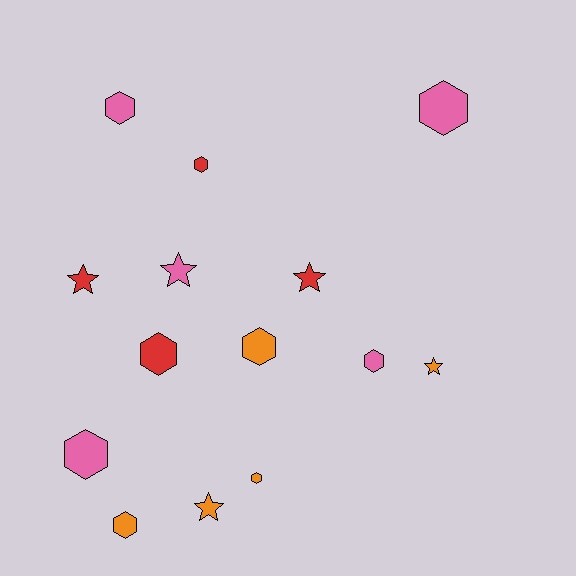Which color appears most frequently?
Pink, with 5 objects.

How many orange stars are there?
There are 2 orange stars.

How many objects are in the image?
There are 14 objects.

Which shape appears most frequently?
Hexagon, with 9 objects.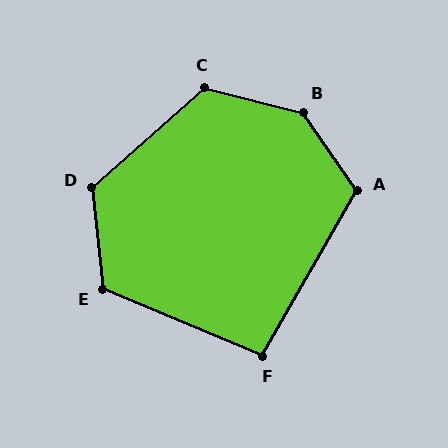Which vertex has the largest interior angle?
B, at approximately 138 degrees.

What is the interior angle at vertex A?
Approximately 116 degrees (obtuse).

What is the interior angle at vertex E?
Approximately 119 degrees (obtuse).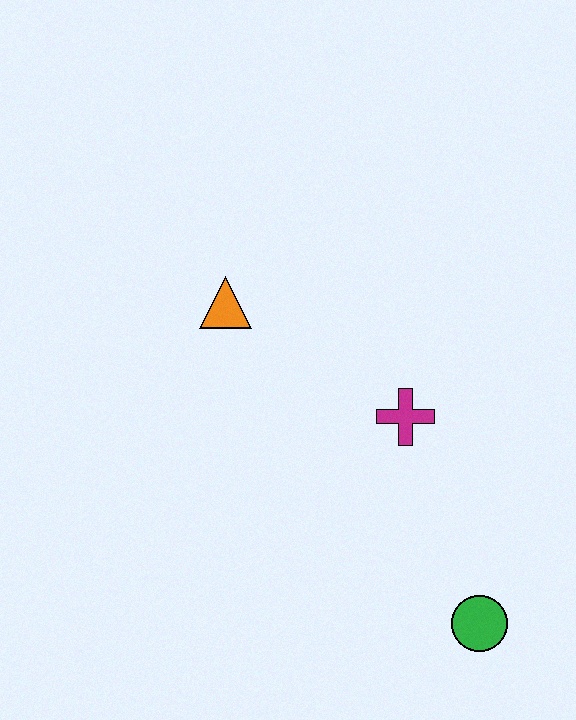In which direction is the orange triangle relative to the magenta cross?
The orange triangle is to the left of the magenta cross.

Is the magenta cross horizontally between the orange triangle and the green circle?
Yes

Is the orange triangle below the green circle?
No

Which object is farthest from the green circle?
The orange triangle is farthest from the green circle.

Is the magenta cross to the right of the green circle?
No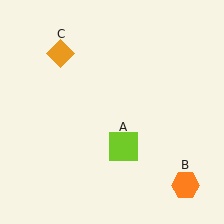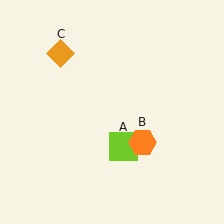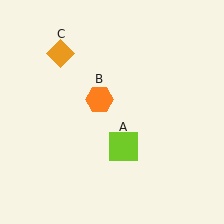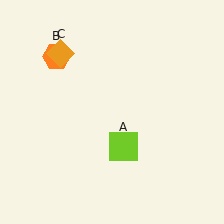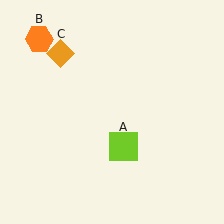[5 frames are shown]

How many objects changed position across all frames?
1 object changed position: orange hexagon (object B).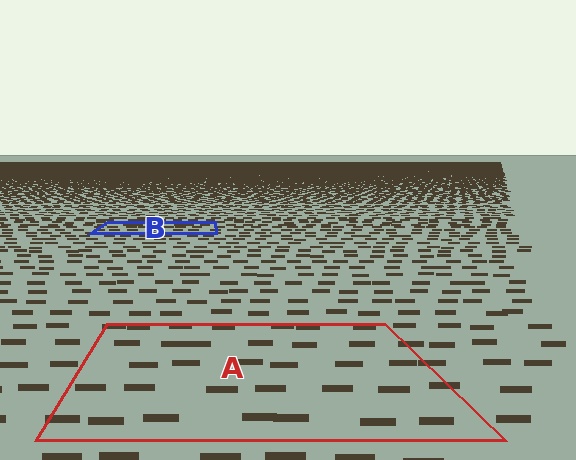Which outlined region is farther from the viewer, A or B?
Region B is farther from the viewer — the texture elements inside it appear smaller and more densely packed.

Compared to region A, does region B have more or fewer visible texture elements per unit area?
Region B has more texture elements per unit area — they are packed more densely because it is farther away.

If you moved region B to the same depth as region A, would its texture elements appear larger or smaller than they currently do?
They would appear larger. At a closer depth, the same texture elements are projected at a bigger on-screen size.